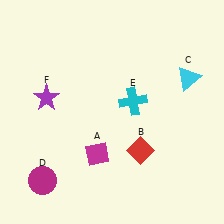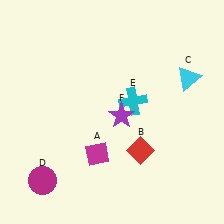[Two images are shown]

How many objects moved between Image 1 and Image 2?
1 object moved between the two images.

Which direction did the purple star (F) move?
The purple star (F) moved right.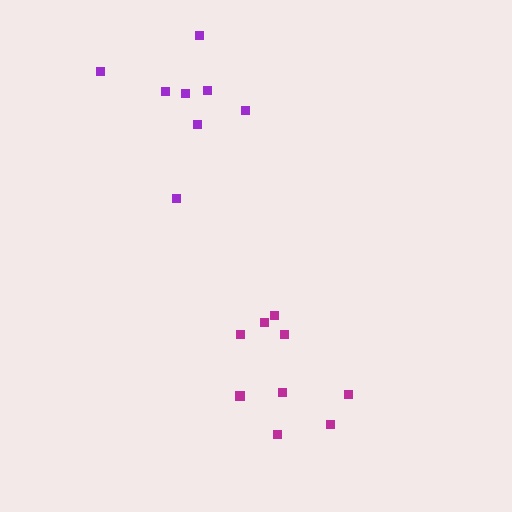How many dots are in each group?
Group 1: 8 dots, Group 2: 9 dots (17 total).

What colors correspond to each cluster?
The clusters are colored: purple, magenta.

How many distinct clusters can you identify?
There are 2 distinct clusters.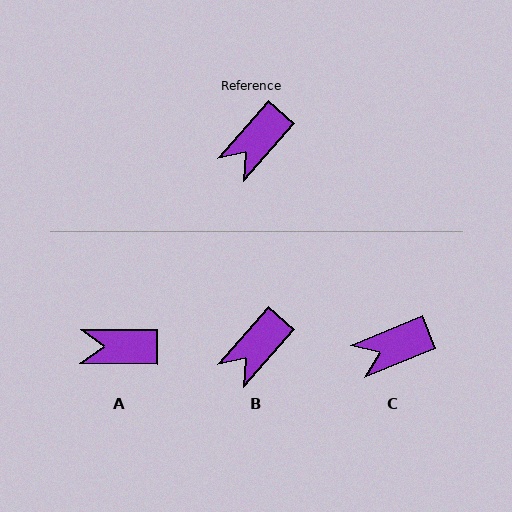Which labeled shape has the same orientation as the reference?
B.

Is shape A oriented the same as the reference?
No, it is off by about 49 degrees.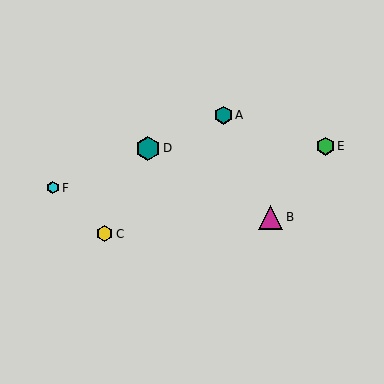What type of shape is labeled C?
Shape C is a yellow hexagon.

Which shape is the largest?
The teal hexagon (labeled D) is the largest.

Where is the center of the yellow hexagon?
The center of the yellow hexagon is at (105, 234).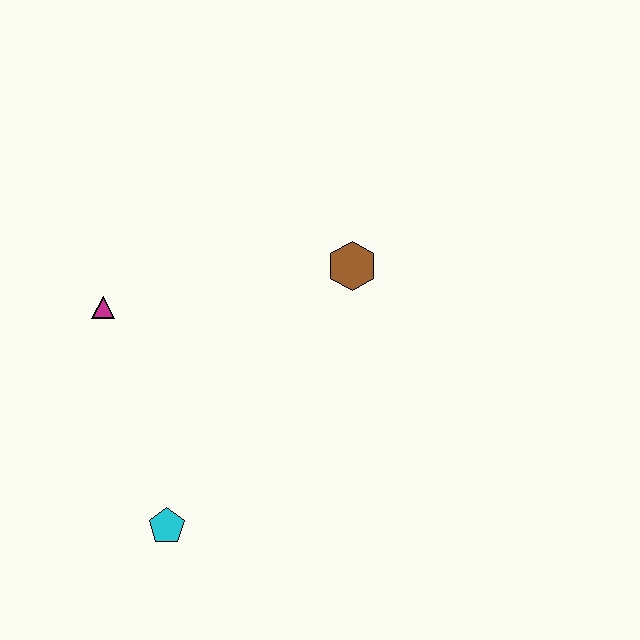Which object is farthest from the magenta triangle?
The brown hexagon is farthest from the magenta triangle.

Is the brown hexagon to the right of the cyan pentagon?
Yes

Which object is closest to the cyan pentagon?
The magenta triangle is closest to the cyan pentagon.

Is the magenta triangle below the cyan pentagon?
No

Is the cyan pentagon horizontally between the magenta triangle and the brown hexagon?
Yes